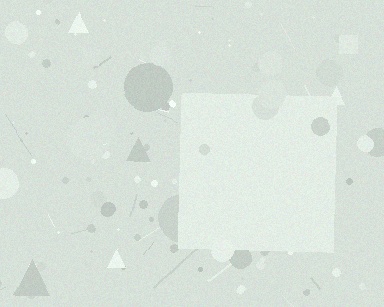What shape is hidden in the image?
A square is hidden in the image.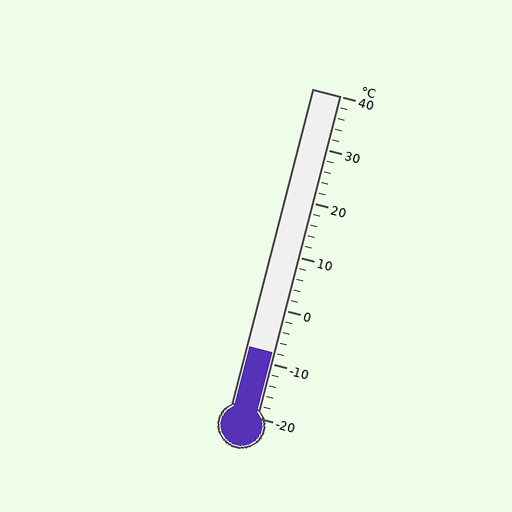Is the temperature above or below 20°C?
The temperature is below 20°C.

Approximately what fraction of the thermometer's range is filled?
The thermometer is filled to approximately 20% of its range.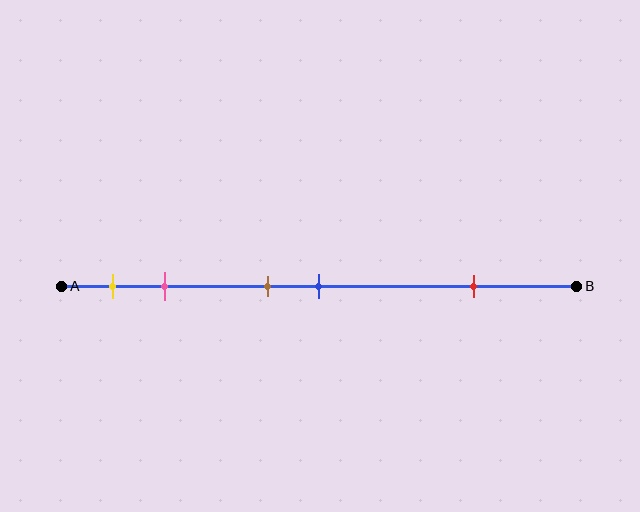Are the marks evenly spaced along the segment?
No, the marks are not evenly spaced.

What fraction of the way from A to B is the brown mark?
The brown mark is approximately 40% (0.4) of the way from A to B.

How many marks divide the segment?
There are 5 marks dividing the segment.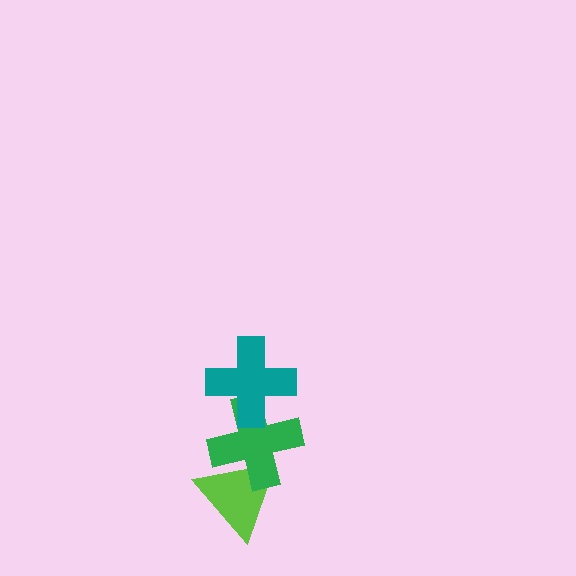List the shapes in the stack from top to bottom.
From top to bottom: the teal cross, the green cross, the lime triangle.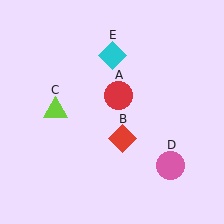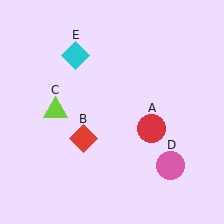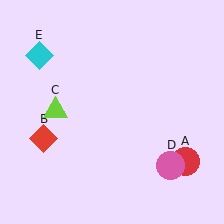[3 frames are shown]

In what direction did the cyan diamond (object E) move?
The cyan diamond (object E) moved left.